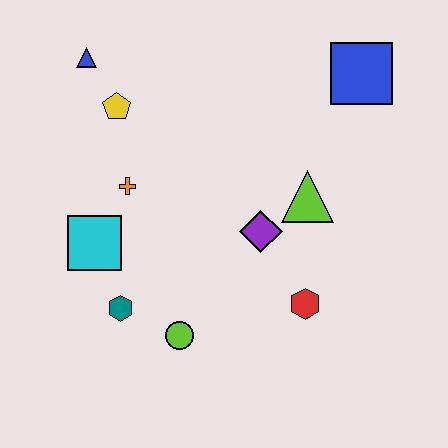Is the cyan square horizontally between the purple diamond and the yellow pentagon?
No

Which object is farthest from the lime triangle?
The blue triangle is farthest from the lime triangle.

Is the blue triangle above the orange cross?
Yes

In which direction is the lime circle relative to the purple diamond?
The lime circle is below the purple diamond.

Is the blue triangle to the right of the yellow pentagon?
No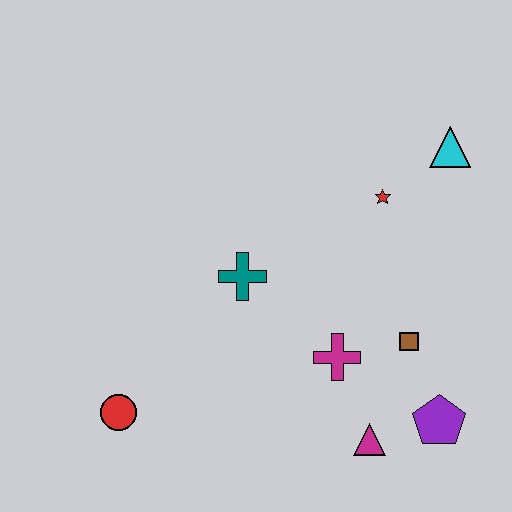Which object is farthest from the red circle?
The cyan triangle is farthest from the red circle.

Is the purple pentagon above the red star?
No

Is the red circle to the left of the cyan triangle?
Yes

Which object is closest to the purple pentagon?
The magenta triangle is closest to the purple pentagon.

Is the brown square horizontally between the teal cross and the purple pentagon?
Yes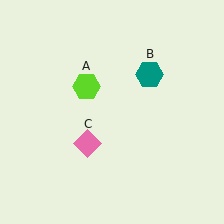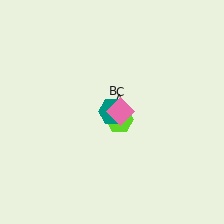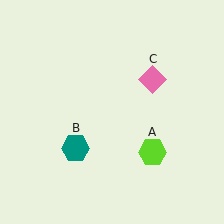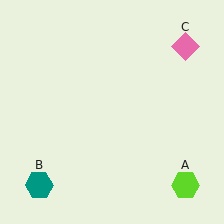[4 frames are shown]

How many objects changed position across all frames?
3 objects changed position: lime hexagon (object A), teal hexagon (object B), pink diamond (object C).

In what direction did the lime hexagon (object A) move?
The lime hexagon (object A) moved down and to the right.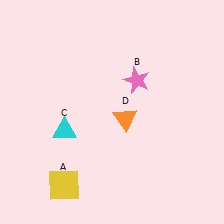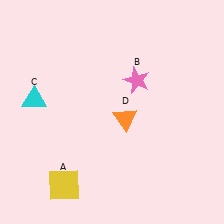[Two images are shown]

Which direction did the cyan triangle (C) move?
The cyan triangle (C) moved up.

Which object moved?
The cyan triangle (C) moved up.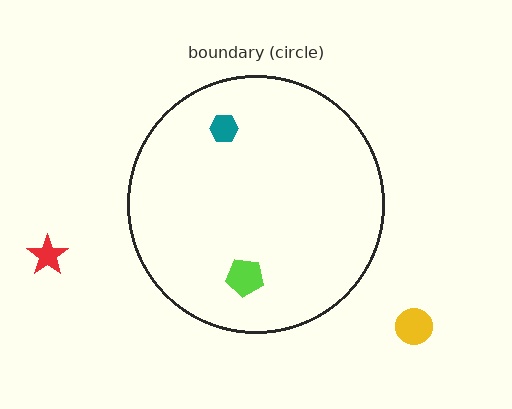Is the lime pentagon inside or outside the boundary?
Inside.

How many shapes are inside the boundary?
2 inside, 2 outside.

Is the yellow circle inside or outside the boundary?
Outside.